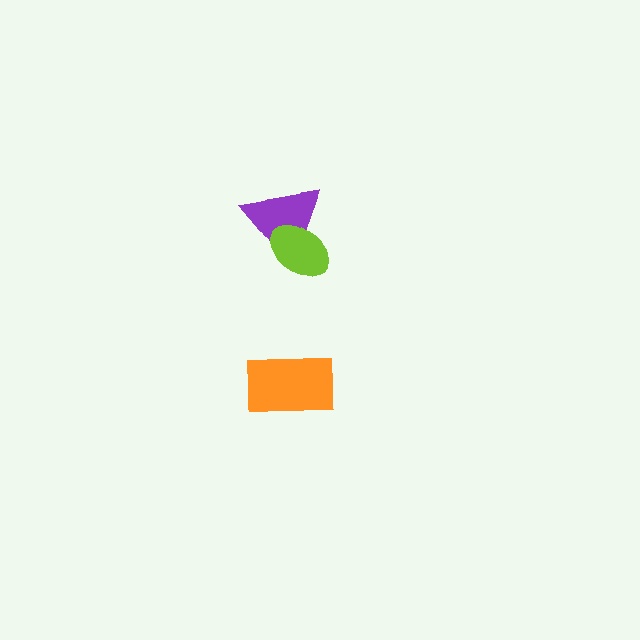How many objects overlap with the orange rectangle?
0 objects overlap with the orange rectangle.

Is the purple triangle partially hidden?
Yes, it is partially covered by another shape.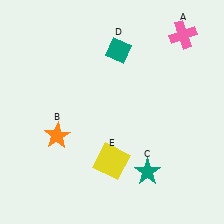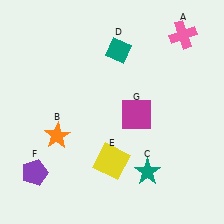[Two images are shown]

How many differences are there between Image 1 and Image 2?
There are 2 differences between the two images.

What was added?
A purple pentagon (F), a magenta square (G) were added in Image 2.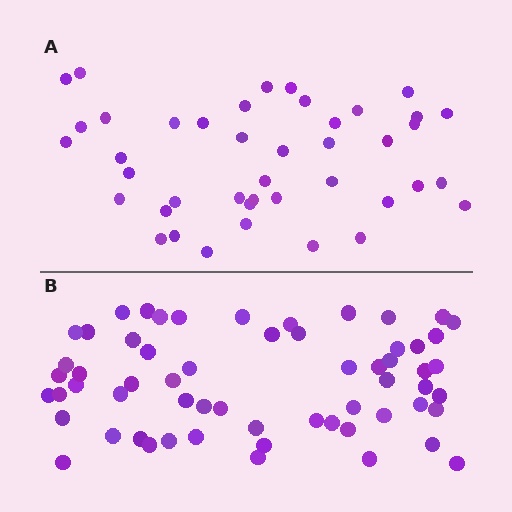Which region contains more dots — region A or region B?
Region B (the bottom region) has more dots.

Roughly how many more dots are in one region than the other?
Region B has approximately 20 more dots than region A.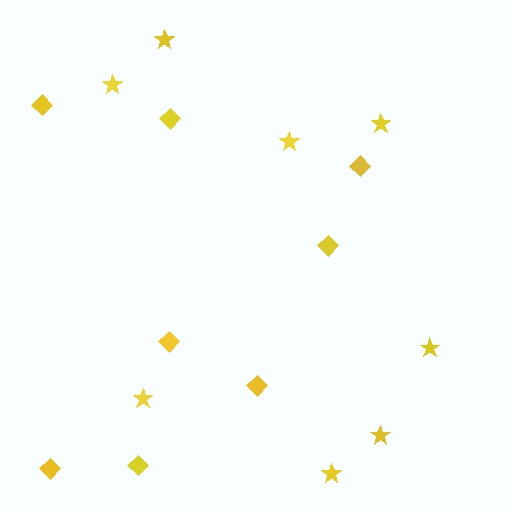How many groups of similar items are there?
There are 2 groups: one group of diamonds (8) and one group of stars (8).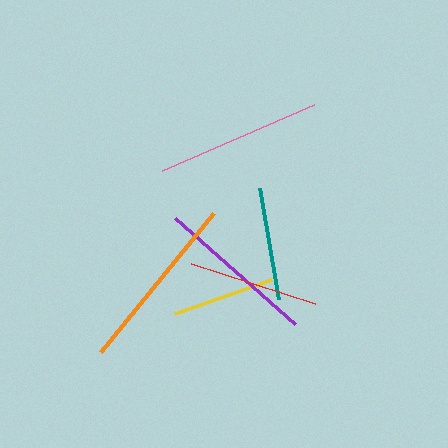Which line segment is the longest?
The orange line is the longest at approximately 179 pixels.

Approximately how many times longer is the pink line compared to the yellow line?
The pink line is approximately 1.6 times the length of the yellow line.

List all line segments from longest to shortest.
From longest to shortest: orange, pink, purple, red, teal, yellow.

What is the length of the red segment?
The red segment is approximately 131 pixels long.